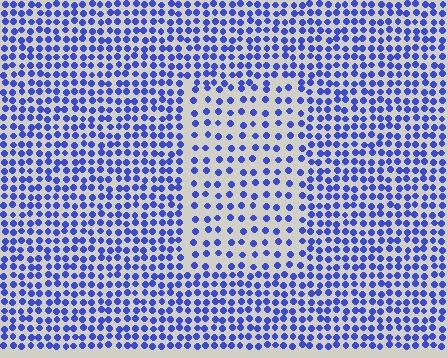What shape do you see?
I see a rectangle.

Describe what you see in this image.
The image contains small blue elements arranged at two different densities. A rectangle-shaped region is visible where the elements are less densely packed than the surrounding area.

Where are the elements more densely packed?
The elements are more densely packed outside the rectangle boundary.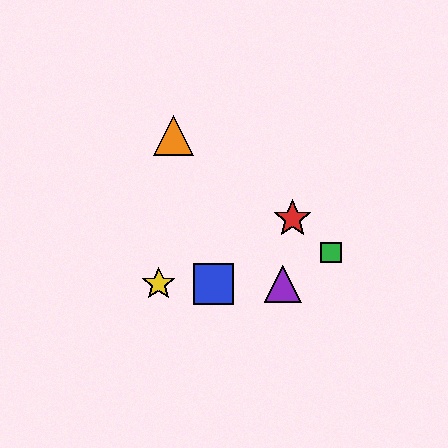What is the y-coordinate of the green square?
The green square is at y≈252.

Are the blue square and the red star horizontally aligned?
No, the blue square is at y≈284 and the red star is at y≈219.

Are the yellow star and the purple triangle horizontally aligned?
Yes, both are at y≈284.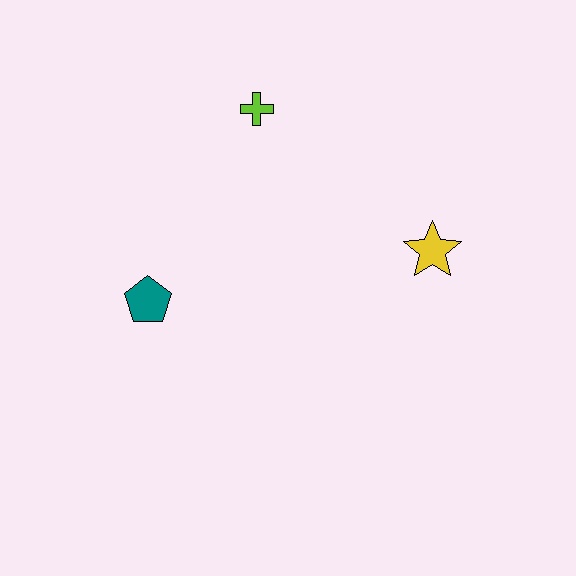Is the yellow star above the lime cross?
No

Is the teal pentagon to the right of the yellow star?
No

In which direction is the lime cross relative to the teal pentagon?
The lime cross is above the teal pentagon.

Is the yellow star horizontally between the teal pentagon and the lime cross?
No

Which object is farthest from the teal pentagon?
The yellow star is farthest from the teal pentagon.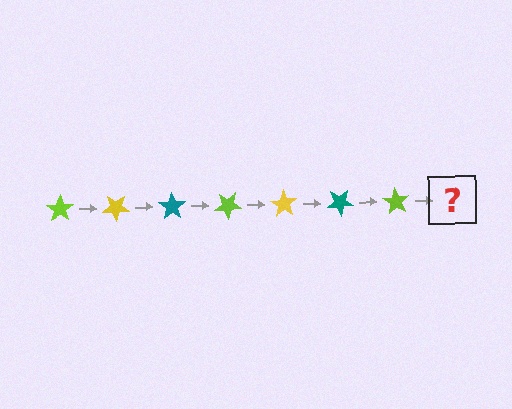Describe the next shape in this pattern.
It should be a yellow star, rotated 245 degrees from the start.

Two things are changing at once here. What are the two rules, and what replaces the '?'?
The two rules are that it rotates 35 degrees each step and the color cycles through lime, yellow, and teal. The '?' should be a yellow star, rotated 245 degrees from the start.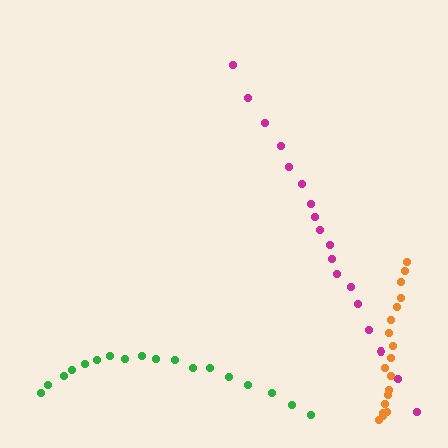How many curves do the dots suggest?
There are 3 distinct paths.